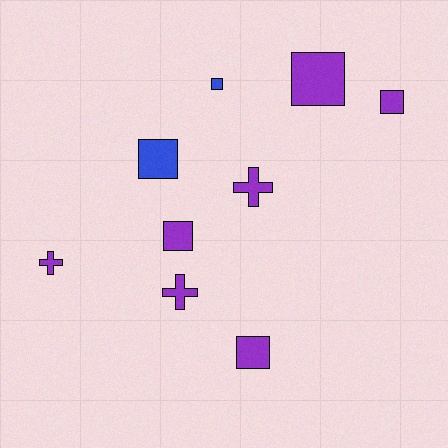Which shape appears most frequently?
Square, with 6 objects.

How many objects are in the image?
There are 9 objects.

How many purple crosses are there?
There are 3 purple crosses.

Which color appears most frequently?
Purple, with 7 objects.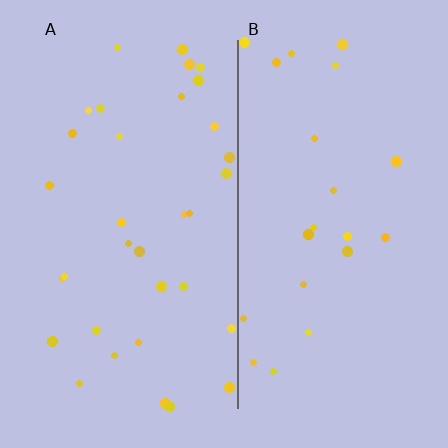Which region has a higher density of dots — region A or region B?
A (the left).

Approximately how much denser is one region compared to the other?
Approximately 1.5× — region A over region B.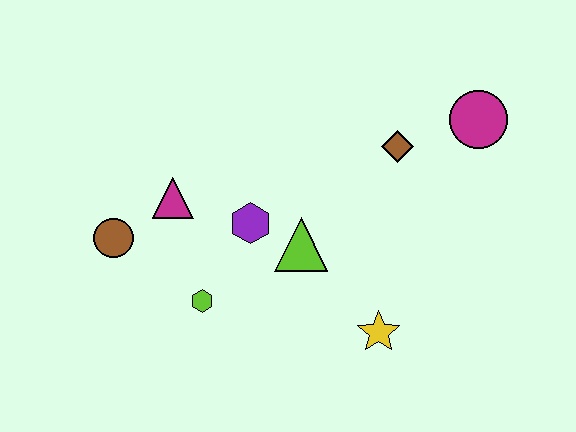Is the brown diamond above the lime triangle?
Yes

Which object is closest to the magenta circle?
The brown diamond is closest to the magenta circle.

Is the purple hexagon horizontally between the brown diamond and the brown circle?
Yes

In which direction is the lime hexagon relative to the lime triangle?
The lime hexagon is to the left of the lime triangle.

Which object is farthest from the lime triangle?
The magenta circle is farthest from the lime triangle.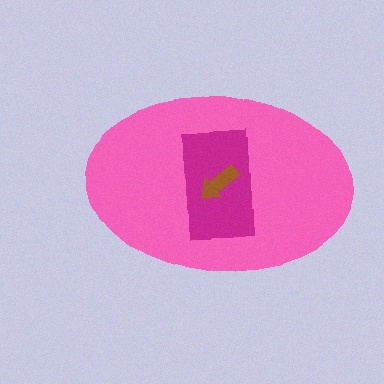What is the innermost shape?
The brown arrow.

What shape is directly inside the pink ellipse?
The magenta rectangle.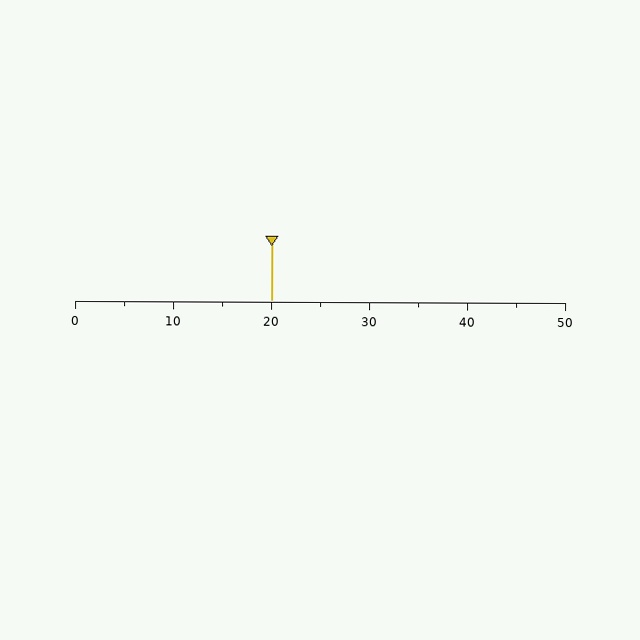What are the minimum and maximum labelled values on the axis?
The axis runs from 0 to 50.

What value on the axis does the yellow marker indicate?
The marker indicates approximately 20.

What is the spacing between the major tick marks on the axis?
The major ticks are spaced 10 apart.